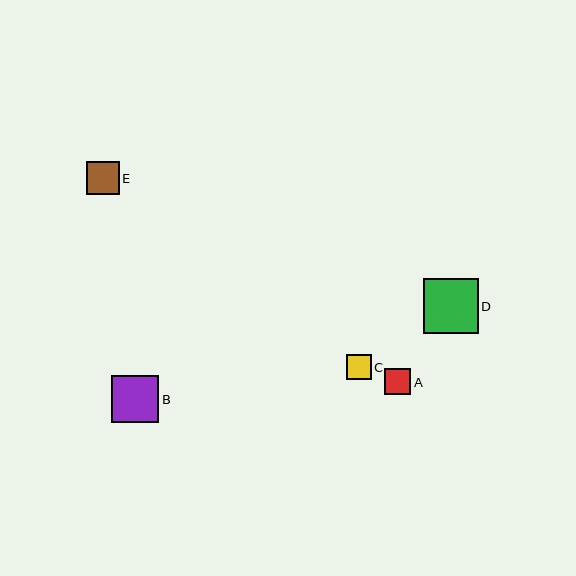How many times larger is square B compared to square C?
Square B is approximately 1.9 times the size of square C.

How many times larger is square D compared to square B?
Square D is approximately 1.1 times the size of square B.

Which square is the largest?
Square D is the largest with a size of approximately 54 pixels.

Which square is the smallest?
Square C is the smallest with a size of approximately 25 pixels.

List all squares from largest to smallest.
From largest to smallest: D, B, E, A, C.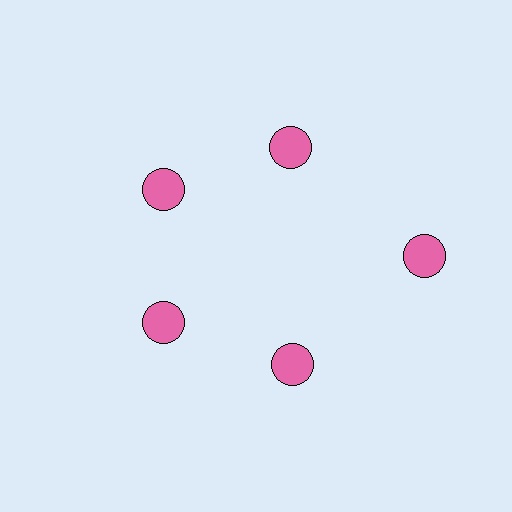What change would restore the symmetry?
The symmetry would be restored by moving it inward, back onto the ring so that all 5 circles sit at equal angles and equal distance from the center.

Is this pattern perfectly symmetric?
No. The 5 pink circles are arranged in a ring, but one element near the 3 o'clock position is pushed outward from the center, breaking the 5-fold rotational symmetry.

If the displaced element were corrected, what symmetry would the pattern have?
It would have 5-fold rotational symmetry — the pattern would map onto itself every 72 degrees.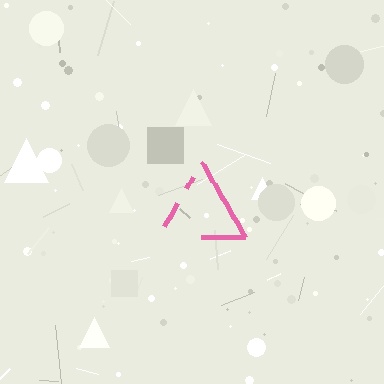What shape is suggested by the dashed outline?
The dashed outline suggests a triangle.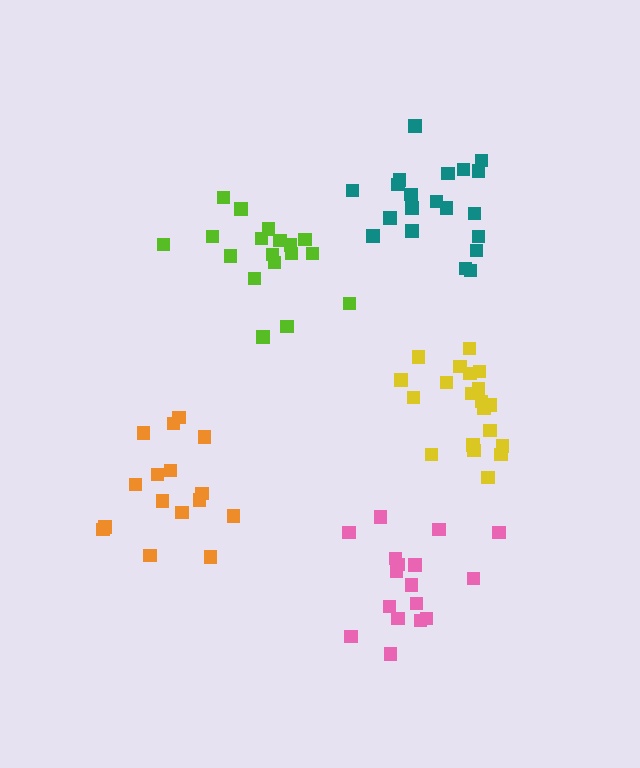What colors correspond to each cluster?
The clusters are colored: lime, orange, pink, teal, yellow.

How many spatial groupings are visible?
There are 5 spatial groupings.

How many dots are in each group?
Group 1: 18 dots, Group 2: 16 dots, Group 3: 17 dots, Group 4: 20 dots, Group 5: 20 dots (91 total).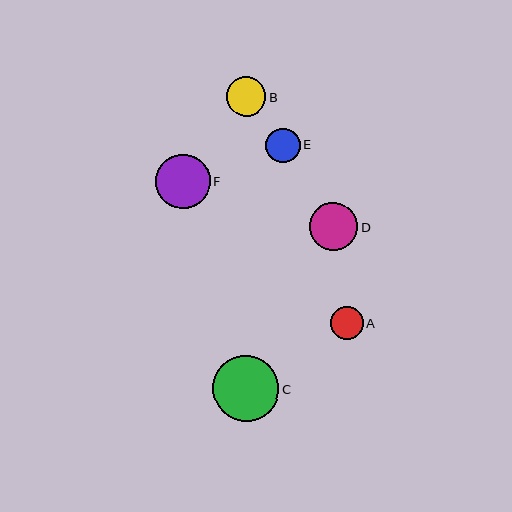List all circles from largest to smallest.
From largest to smallest: C, F, D, B, E, A.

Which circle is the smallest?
Circle A is the smallest with a size of approximately 33 pixels.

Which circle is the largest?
Circle C is the largest with a size of approximately 66 pixels.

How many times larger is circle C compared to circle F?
Circle C is approximately 1.2 times the size of circle F.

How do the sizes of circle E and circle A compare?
Circle E and circle A are approximately the same size.